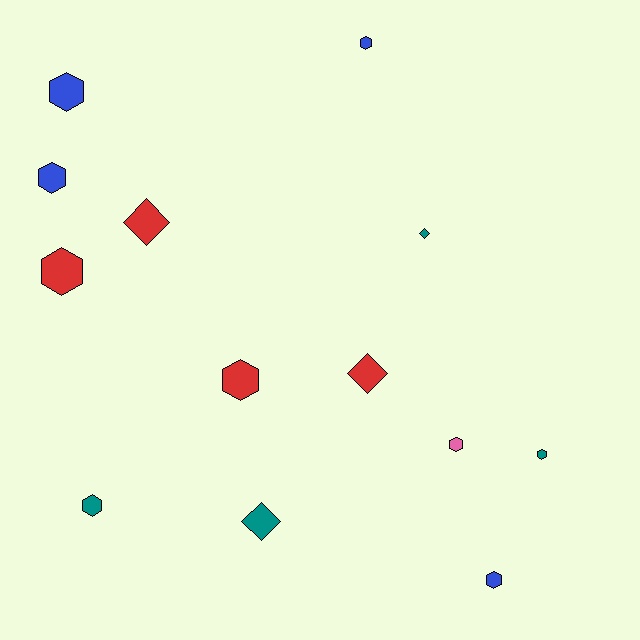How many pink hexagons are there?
There is 1 pink hexagon.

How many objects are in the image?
There are 13 objects.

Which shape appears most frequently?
Hexagon, with 9 objects.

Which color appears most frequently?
Teal, with 4 objects.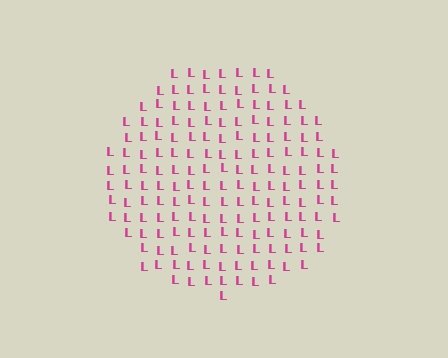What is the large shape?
The large shape is a circle.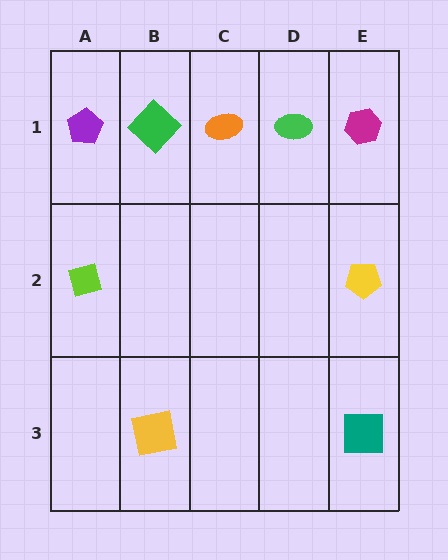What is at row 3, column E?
A teal square.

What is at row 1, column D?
A green ellipse.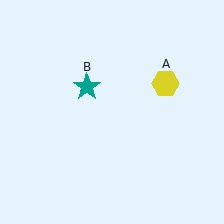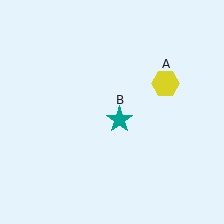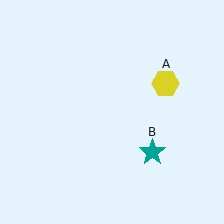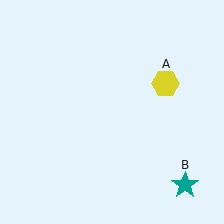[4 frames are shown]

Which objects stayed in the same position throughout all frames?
Yellow hexagon (object A) remained stationary.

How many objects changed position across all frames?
1 object changed position: teal star (object B).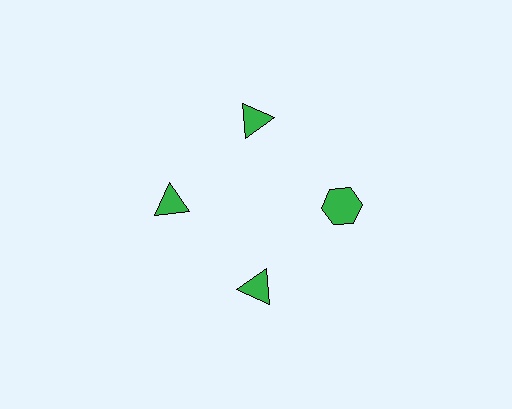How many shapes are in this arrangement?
There are 4 shapes arranged in a ring pattern.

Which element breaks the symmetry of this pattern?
The green hexagon at roughly the 3 o'clock position breaks the symmetry. All other shapes are green triangles.